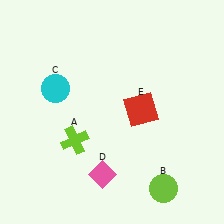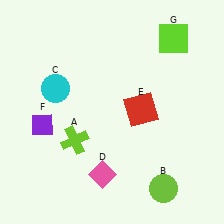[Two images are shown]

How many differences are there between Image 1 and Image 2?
There are 2 differences between the two images.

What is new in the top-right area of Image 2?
A lime square (G) was added in the top-right area of Image 2.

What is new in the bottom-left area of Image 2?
A purple diamond (F) was added in the bottom-left area of Image 2.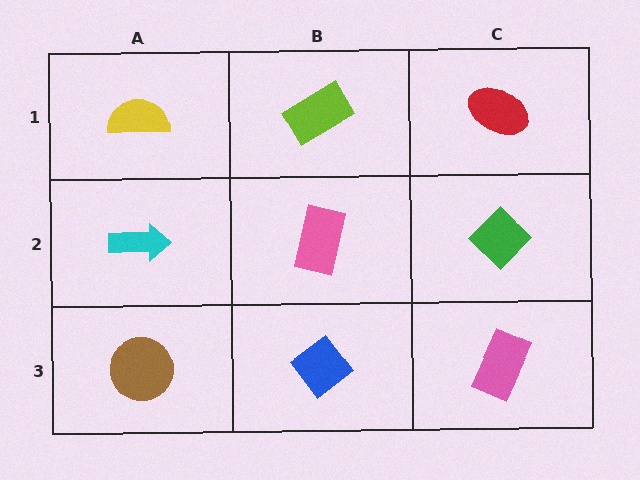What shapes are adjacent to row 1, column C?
A green diamond (row 2, column C), a lime rectangle (row 1, column B).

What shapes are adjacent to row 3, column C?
A green diamond (row 2, column C), a blue diamond (row 3, column B).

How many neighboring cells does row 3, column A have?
2.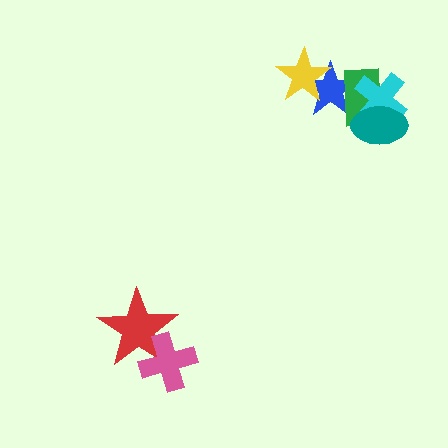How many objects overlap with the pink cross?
1 object overlaps with the pink cross.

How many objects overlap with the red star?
1 object overlaps with the red star.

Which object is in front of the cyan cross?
The teal ellipse is in front of the cyan cross.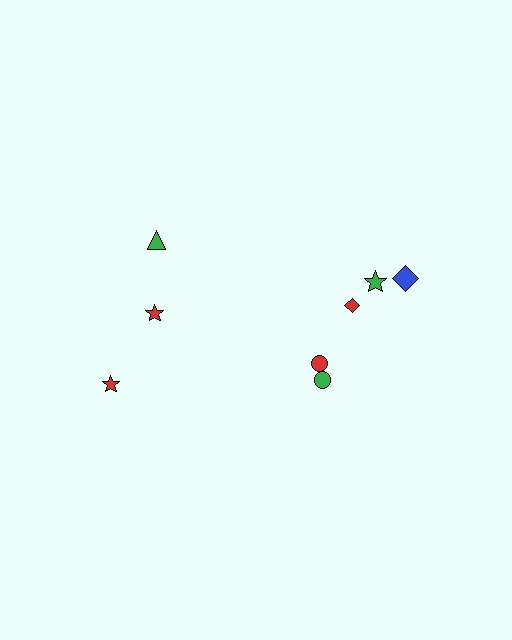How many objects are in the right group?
There are 5 objects.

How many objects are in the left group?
There are 3 objects.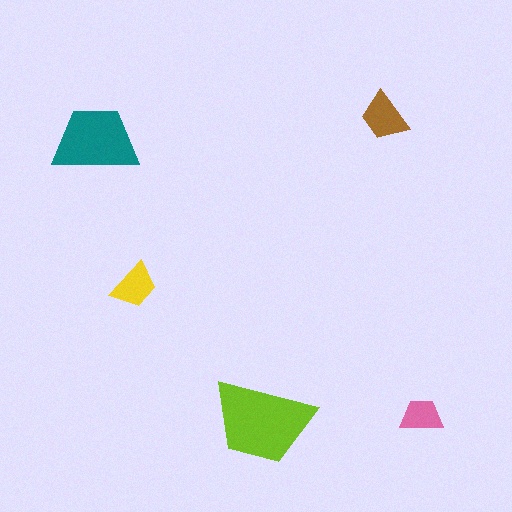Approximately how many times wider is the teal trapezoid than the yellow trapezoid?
About 2 times wider.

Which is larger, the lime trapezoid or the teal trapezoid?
The lime one.